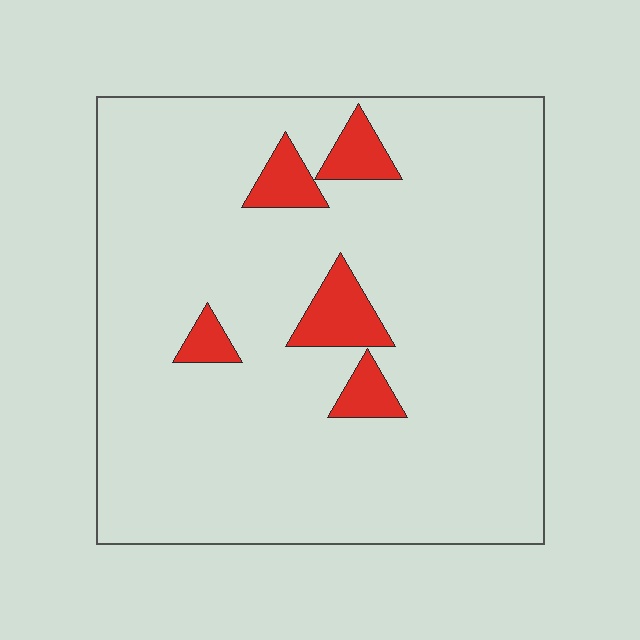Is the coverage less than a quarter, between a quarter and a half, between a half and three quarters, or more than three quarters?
Less than a quarter.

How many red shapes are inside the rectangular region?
5.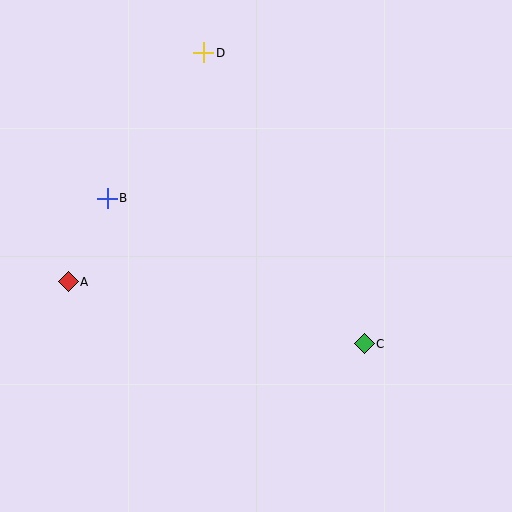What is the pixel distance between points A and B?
The distance between A and B is 92 pixels.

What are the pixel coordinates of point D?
Point D is at (204, 53).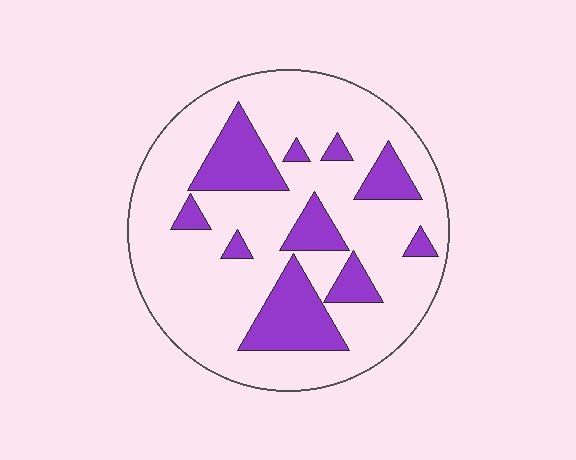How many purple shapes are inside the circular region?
10.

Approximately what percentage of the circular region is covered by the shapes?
Approximately 25%.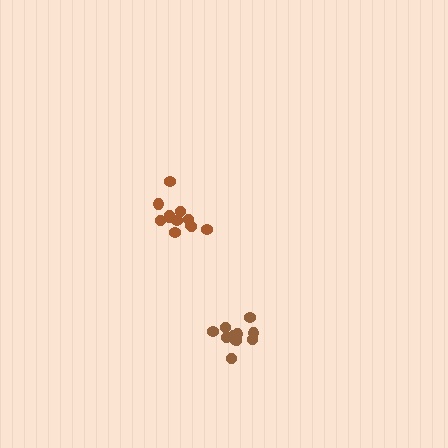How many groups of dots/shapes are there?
There are 2 groups.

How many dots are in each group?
Group 1: 11 dots, Group 2: 12 dots (23 total).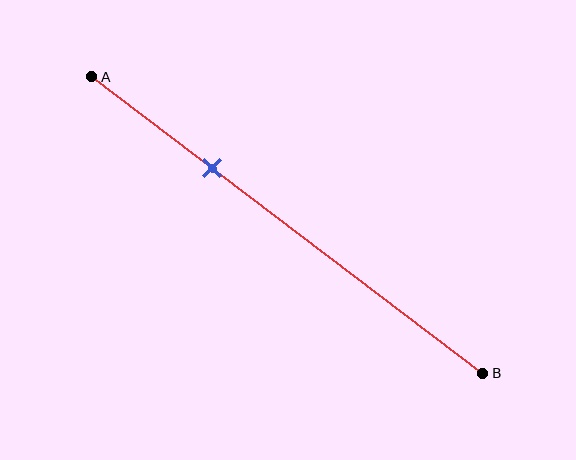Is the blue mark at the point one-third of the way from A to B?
Yes, the mark is approximately at the one-third point.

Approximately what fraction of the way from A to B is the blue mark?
The blue mark is approximately 30% of the way from A to B.